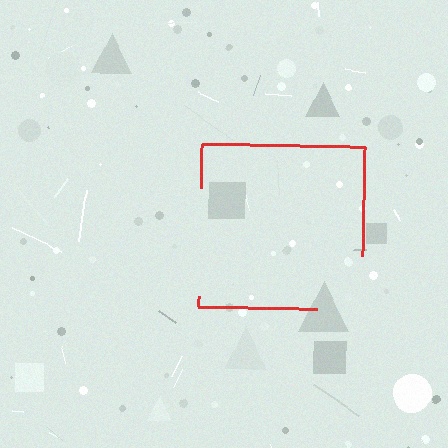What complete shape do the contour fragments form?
The contour fragments form a square.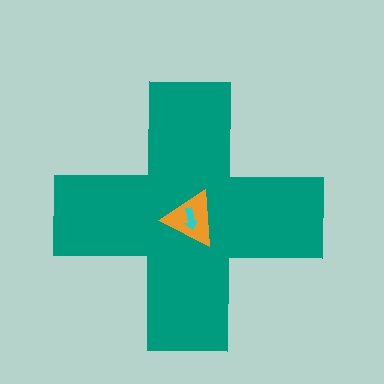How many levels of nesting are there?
3.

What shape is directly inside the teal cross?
The orange triangle.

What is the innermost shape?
The cyan arrow.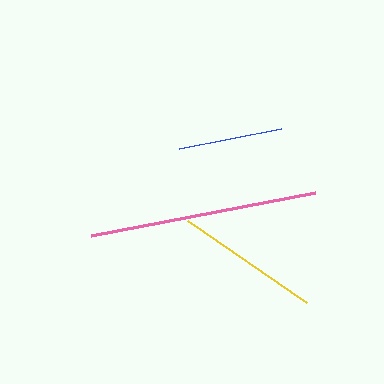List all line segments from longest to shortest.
From longest to shortest: pink, yellow, blue.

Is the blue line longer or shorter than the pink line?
The pink line is longer than the blue line.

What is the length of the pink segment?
The pink segment is approximately 228 pixels long.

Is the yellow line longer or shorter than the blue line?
The yellow line is longer than the blue line.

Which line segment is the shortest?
The blue line is the shortest at approximately 104 pixels.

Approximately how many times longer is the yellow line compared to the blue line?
The yellow line is approximately 1.4 times the length of the blue line.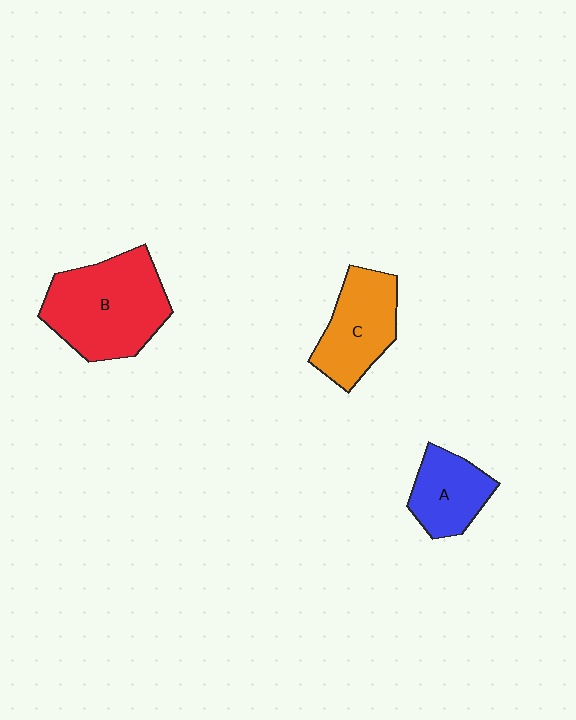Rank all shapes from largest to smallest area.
From largest to smallest: B (red), C (orange), A (blue).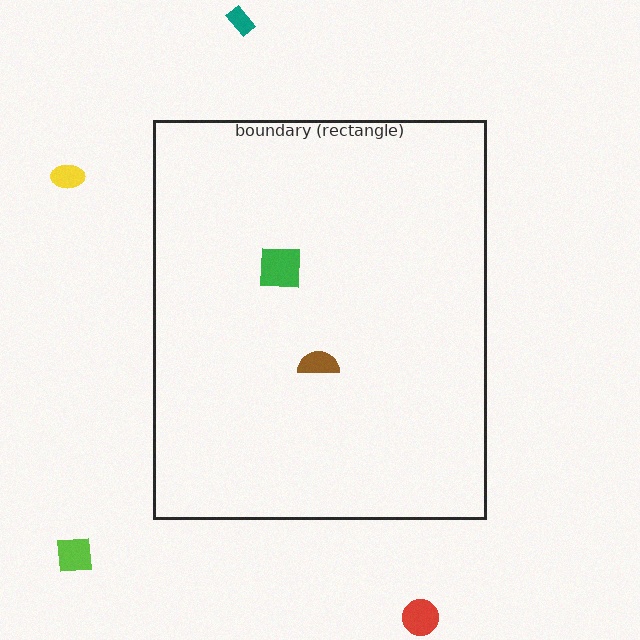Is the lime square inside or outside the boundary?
Outside.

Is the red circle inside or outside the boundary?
Outside.